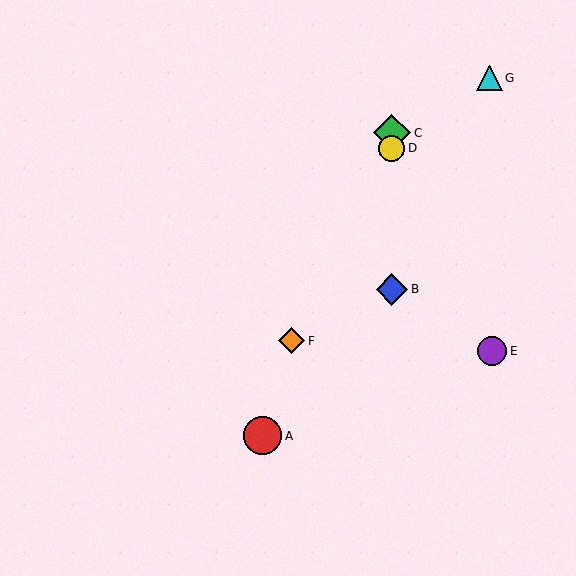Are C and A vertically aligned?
No, C is at x≈392 and A is at x≈263.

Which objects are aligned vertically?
Objects B, C, D are aligned vertically.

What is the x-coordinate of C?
Object C is at x≈392.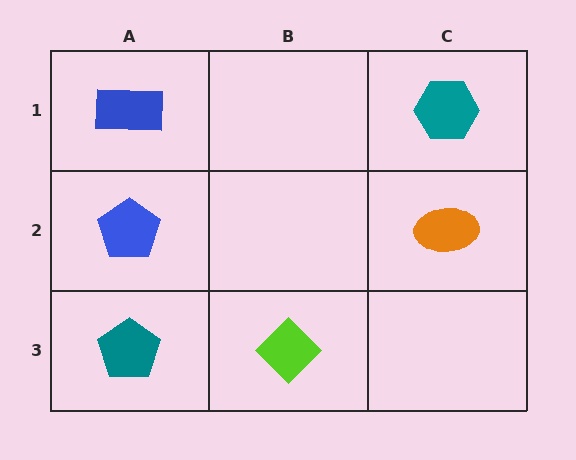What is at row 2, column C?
An orange ellipse.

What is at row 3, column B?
A lime diamond.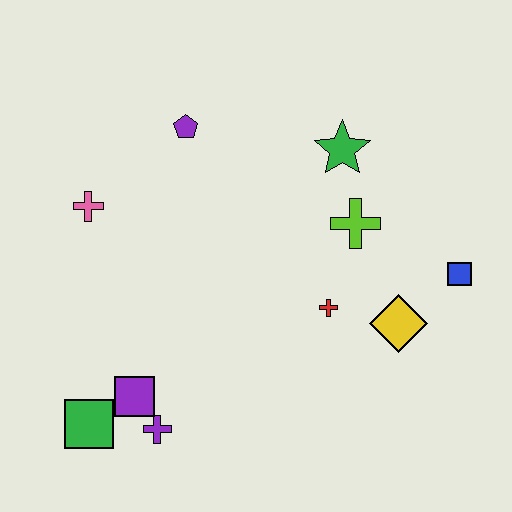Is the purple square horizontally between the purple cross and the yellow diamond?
No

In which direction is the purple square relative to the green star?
The purple square is below the green star.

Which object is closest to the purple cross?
The purple square is closest to the purple cross.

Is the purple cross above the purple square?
No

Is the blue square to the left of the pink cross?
No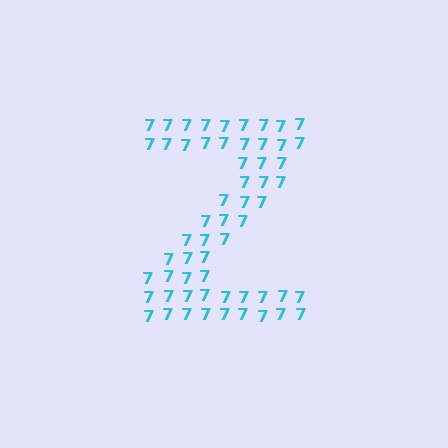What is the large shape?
The large shape is the letter Z.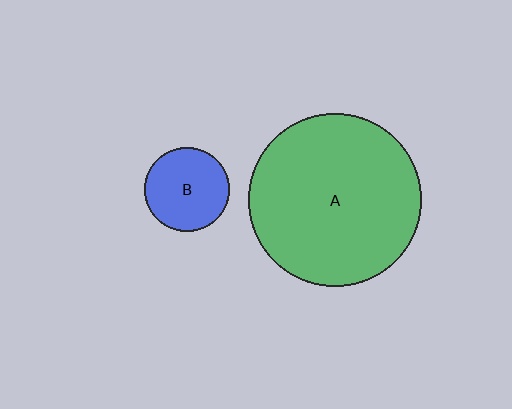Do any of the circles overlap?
No, none of the circles overlap.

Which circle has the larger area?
Circle A (green).